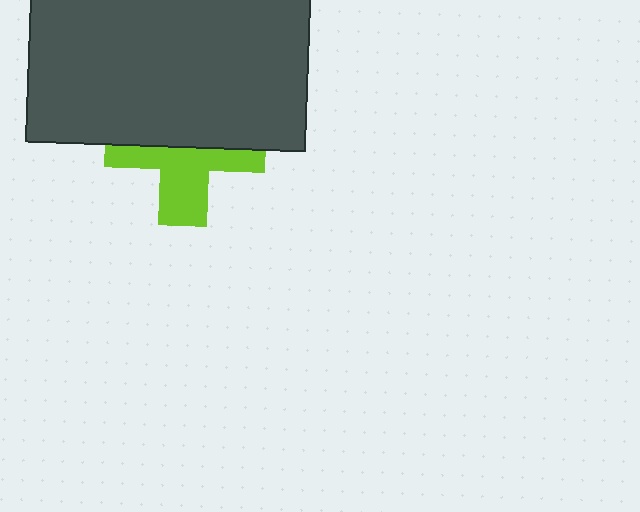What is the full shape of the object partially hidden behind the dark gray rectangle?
The partially hidden object is a lime cross.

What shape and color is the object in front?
The object in front is a dark gray rectangle.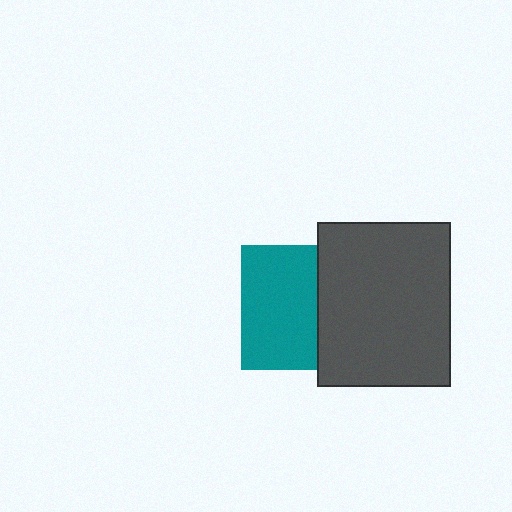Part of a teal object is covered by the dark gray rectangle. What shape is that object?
It is a square.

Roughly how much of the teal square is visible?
About half of it is visible (roughly 61%).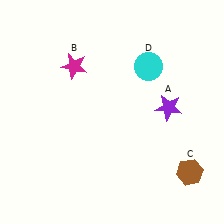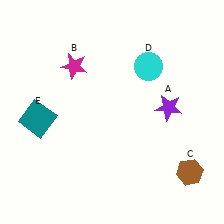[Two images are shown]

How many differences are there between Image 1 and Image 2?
There is 1 difference between the two images.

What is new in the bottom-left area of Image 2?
A teal square (E) was added in the bottom-left area of Image 2.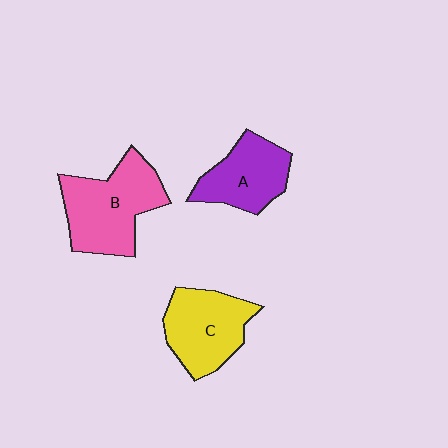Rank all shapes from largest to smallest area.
From largest to smallest: B (pink), C (yellow), A (purple).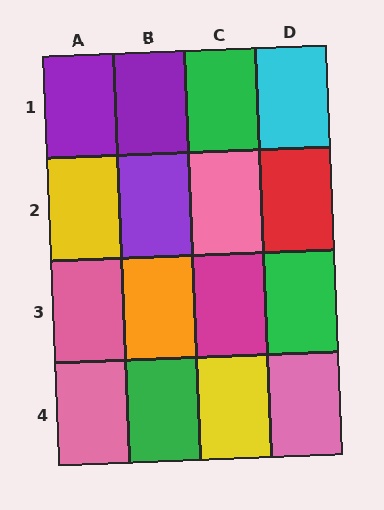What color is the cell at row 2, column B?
Purple.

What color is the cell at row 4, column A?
Pink.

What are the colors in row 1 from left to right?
Purple, purple, green, cyan.